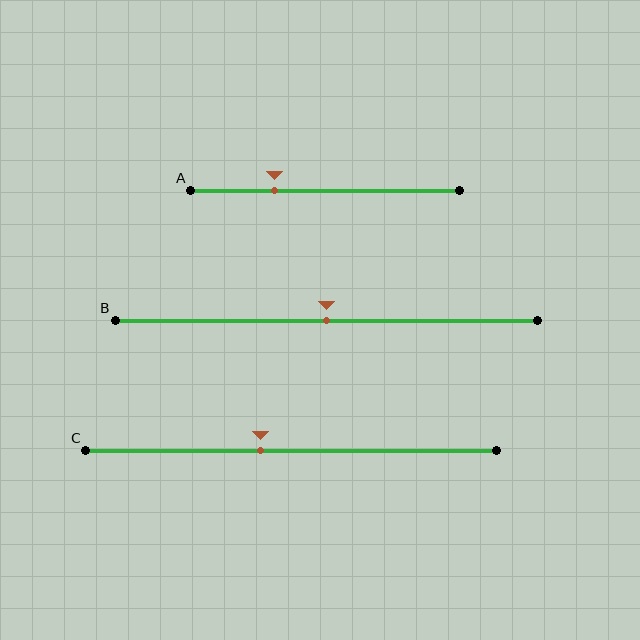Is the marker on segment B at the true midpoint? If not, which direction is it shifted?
Yes, the marker on segment B is at the true midpoint.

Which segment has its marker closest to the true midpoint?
Segment B has its marker closest to the true midpoint.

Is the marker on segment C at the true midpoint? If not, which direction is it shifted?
No, the marker on segment C is shifted to the left by about 8% of the segment length.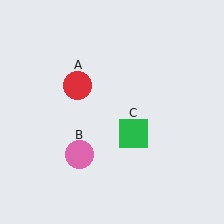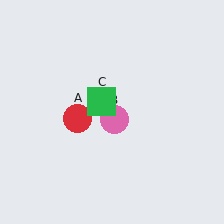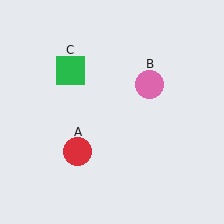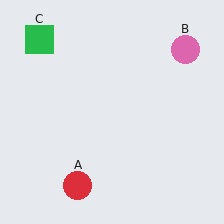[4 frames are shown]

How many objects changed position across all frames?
3 objects changed position: red circle (object A), pink circle (object B), green square (object C).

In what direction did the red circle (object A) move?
The red circle (object A) moved down.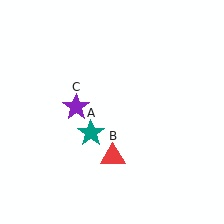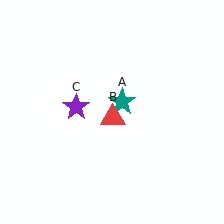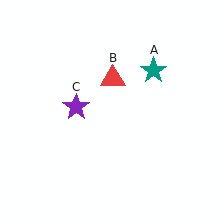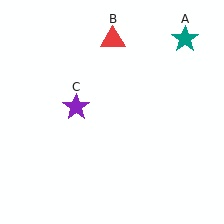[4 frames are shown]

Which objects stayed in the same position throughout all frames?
Purple star (object C) remained stationary.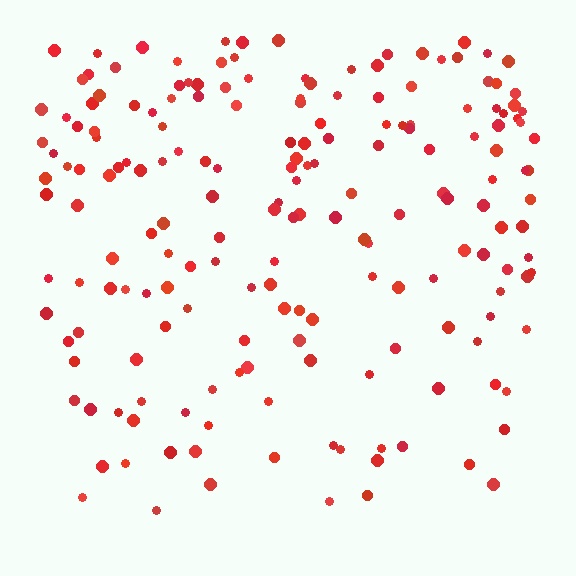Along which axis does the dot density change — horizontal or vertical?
Vertical.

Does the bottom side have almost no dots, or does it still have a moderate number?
Still a moderate number, just noticeably fewer than the top.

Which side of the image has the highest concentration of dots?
The top.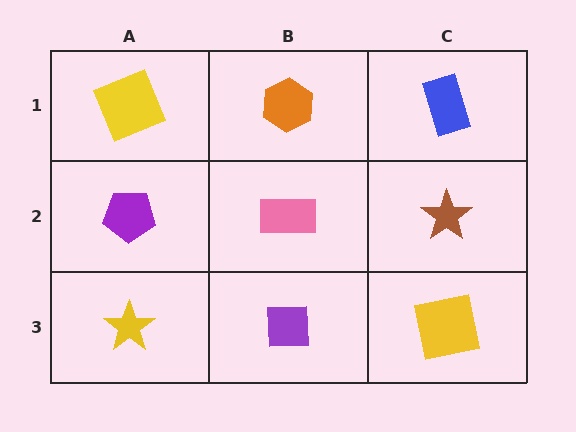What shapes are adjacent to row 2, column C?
A blue rectangle (row 1, column C), a yellow square (row 3, column C), a pink rectangle (row 2, column B).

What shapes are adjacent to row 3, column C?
A brown star (row 2, column C), a purple square (row 3, column B).